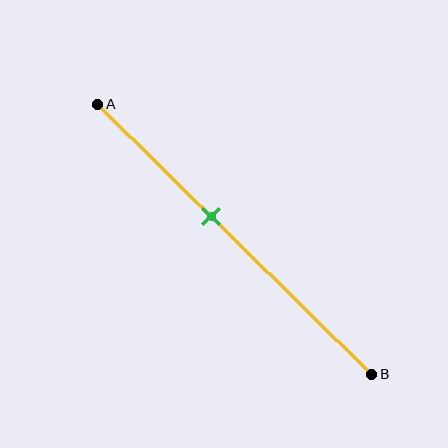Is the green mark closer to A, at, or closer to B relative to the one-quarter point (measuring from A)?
The green mark is closer to point B than the one-quarter point of segment AB.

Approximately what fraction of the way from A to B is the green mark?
The green mark is approximately 40% of the way from A to B.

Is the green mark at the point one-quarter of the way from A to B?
No, the mark is at about 40% from A, not at the 25% one-quarter point.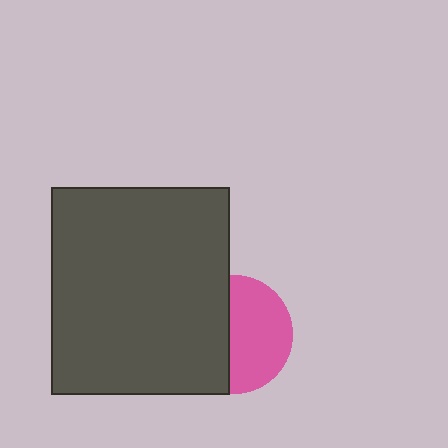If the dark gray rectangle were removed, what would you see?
You would see the complete pink circle.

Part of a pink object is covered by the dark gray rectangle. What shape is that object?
It is a circle.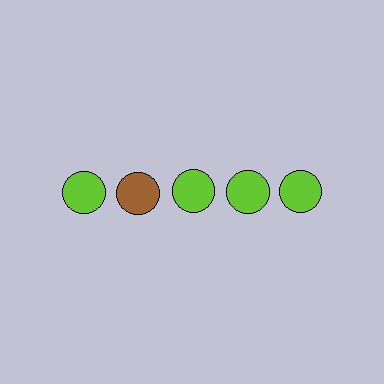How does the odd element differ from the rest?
It has a different color: brown instead of lime.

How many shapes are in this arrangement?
There are 5 shapes arranged in a grid pattern.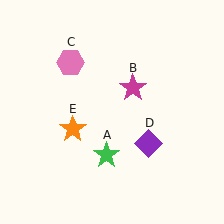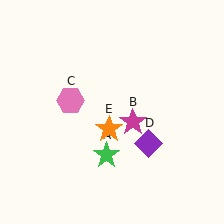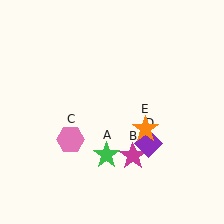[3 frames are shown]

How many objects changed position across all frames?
3 objects changed position: magenta star (object B), pink hexagon (object C), orange star (object E).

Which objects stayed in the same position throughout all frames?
Green star (object A) and purple diamond (object D) remained stationary.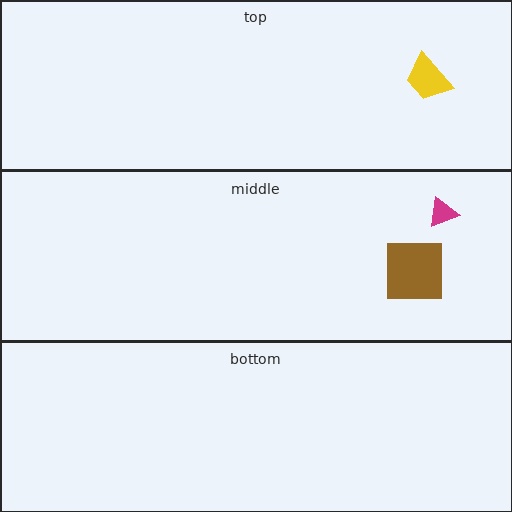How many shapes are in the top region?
1.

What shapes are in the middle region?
The brown square, the magenta triangle.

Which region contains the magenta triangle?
The middle region.